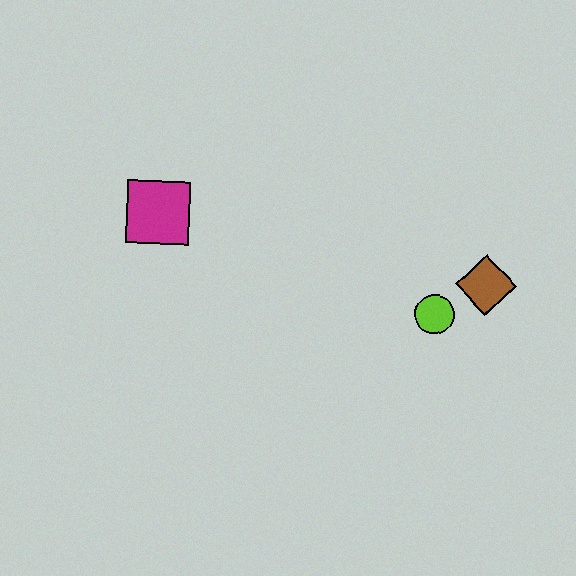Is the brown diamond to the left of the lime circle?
No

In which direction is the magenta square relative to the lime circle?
The magenta square is to the left of the lime circle.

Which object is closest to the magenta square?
The lime circle is closest to the magenta square.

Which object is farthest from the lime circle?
The magenta square is farthest from the lime circle.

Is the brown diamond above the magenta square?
No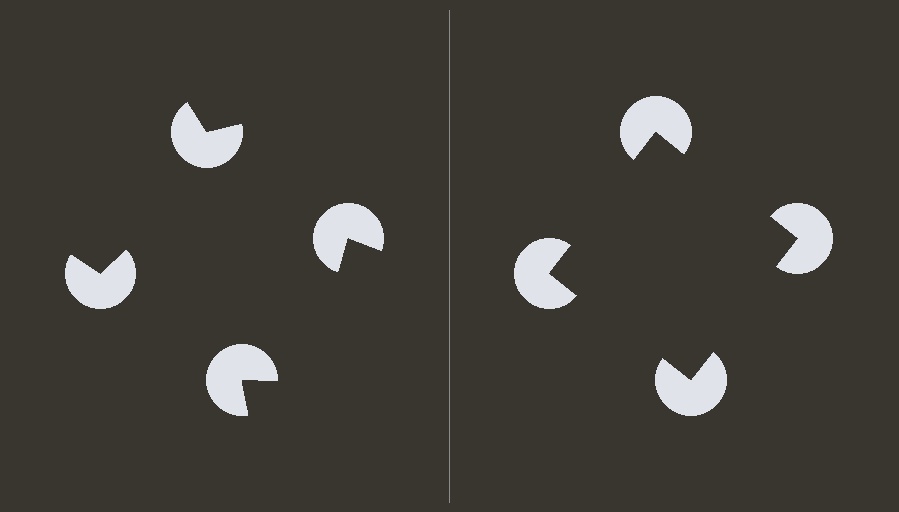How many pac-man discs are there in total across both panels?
8 — 4 on each side.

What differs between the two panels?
The pac-man discs are positioned identically on both sides; only the wedge orientations differ. On the right they align to a square; on the left they are misaligned.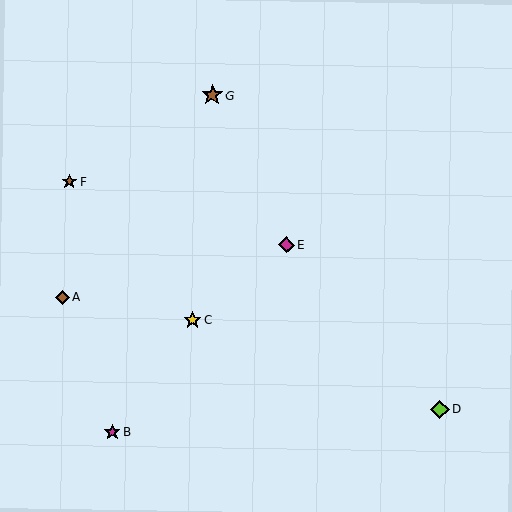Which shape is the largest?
The brown star (labeled G) is the largest.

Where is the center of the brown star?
The center of the brown star is at (212, 95).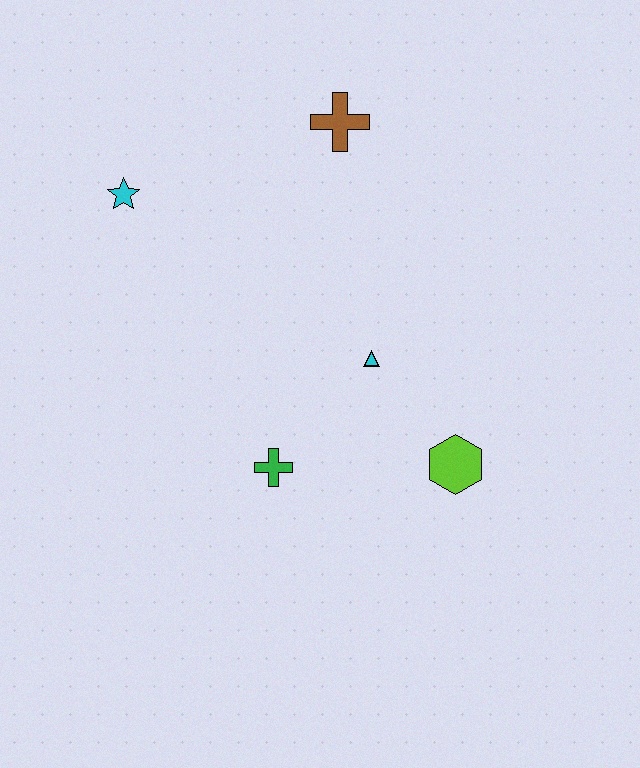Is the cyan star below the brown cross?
Yes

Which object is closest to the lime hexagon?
The cyan triangle is closest to the lime hexagon.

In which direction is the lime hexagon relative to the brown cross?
The lime hexagon is below the brown cross.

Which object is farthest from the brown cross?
The lime hexagon is farthest from the brown cross.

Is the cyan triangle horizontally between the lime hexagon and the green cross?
Yes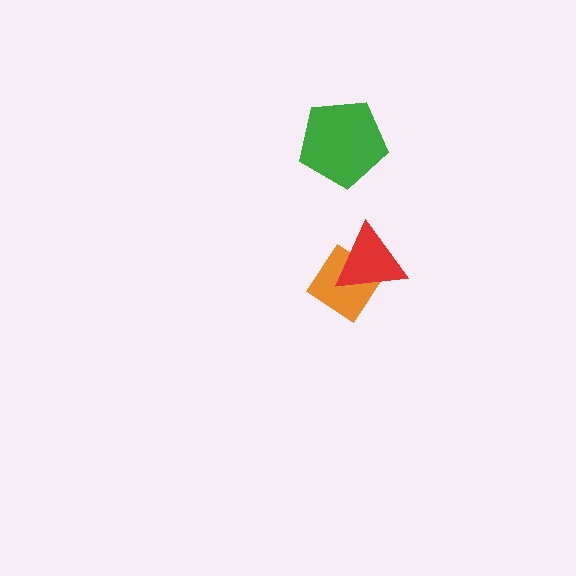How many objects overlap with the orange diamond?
1 object overlaps with the orange diamond.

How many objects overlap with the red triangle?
1 object overlaps with the red triangle.